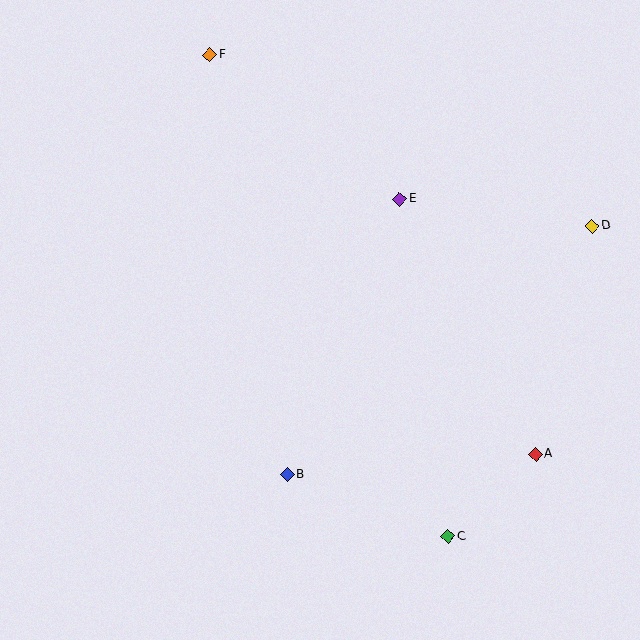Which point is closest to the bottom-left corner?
Point B is closest to the bottom-left corner.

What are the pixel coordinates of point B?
Point B is at (287, 475).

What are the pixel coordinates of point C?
Point C is at (448, 537).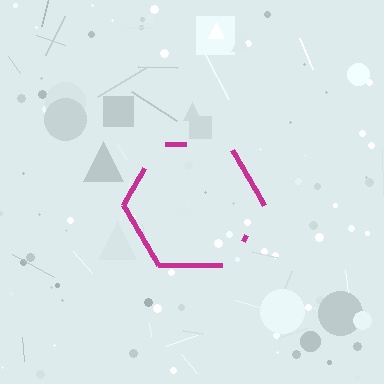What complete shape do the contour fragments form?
The contour fragments form a hexagon.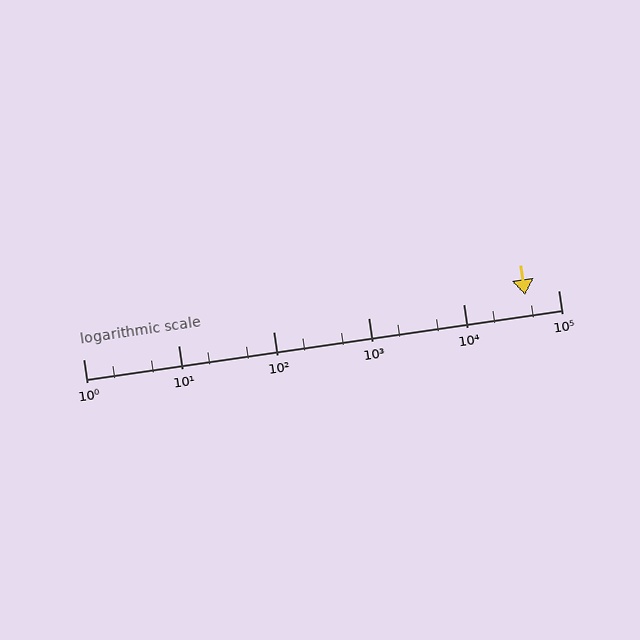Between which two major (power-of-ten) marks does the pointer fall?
The pointer is between 10000 and 100000.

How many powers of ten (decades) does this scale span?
The scale spans 5 decades, from 1 to 100000.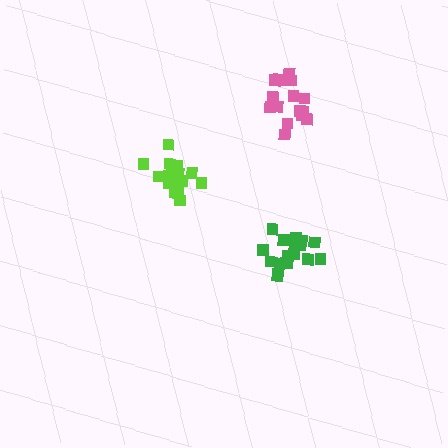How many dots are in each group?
Group 1: 19 dots, Group 2: 18 dots, Group 3: 17 dots (54 total).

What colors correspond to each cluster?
The clusters are colored: green, lime, pink.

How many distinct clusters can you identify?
There are 3 distinct clusters.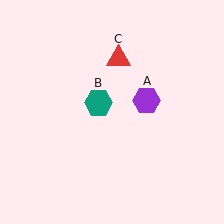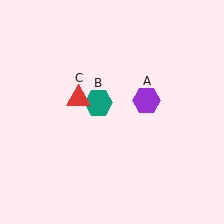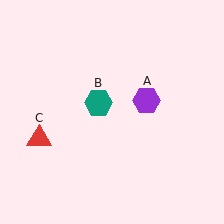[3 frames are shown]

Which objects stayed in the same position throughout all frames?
Purple hexagon (object A) and teal hexagon (object B) remained stationary.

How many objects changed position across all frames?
1 object changed position: red triangle (object C).